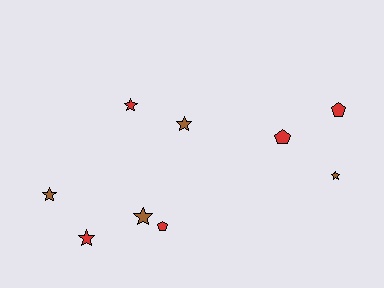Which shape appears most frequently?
Star, with 6 objects.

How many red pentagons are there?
There are 3 red pentagons.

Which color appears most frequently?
Red, with 5 objects.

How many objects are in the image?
There are 9 objects.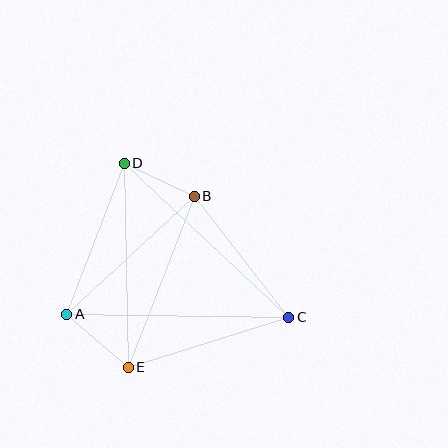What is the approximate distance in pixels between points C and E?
The distance between C and E is approximately 168 pixels.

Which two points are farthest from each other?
Points C and D are farthest from each other.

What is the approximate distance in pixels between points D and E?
The distance between D and E is approximately 204 pixels.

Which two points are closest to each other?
Points B and D are closest to each other.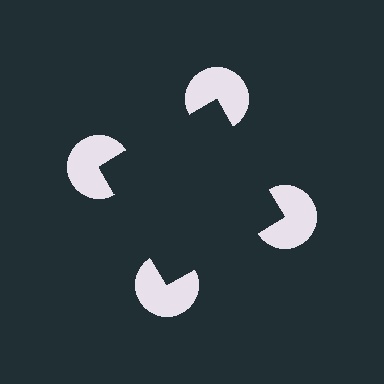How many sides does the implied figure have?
4 sides.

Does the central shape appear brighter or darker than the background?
It typically appears slightly darker than the background, even though no actual brightness change is drawn.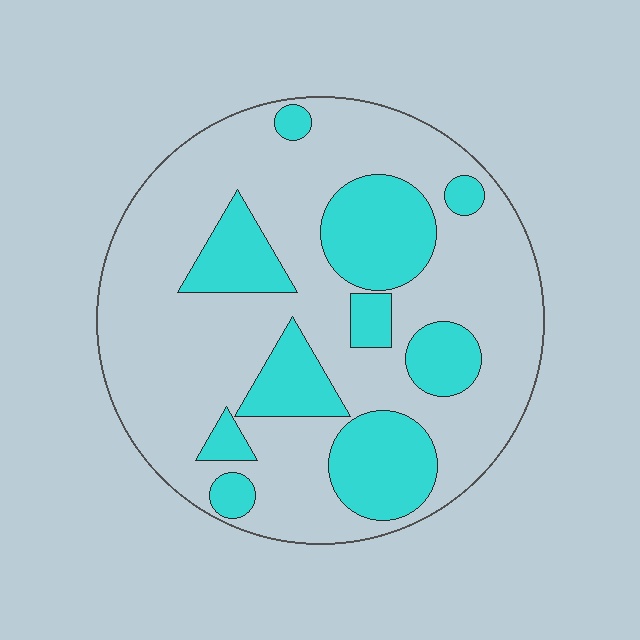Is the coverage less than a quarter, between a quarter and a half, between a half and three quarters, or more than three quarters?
Between a quarter and a half.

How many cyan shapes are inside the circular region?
10.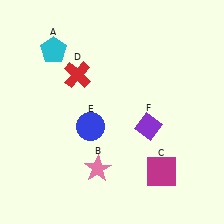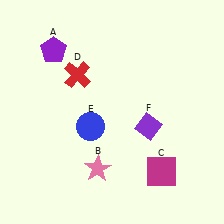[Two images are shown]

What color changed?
The pentagon (A) changed from cyan in Image 1 to purple in Image 2.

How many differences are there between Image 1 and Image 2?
There is 1 difference between the two images.